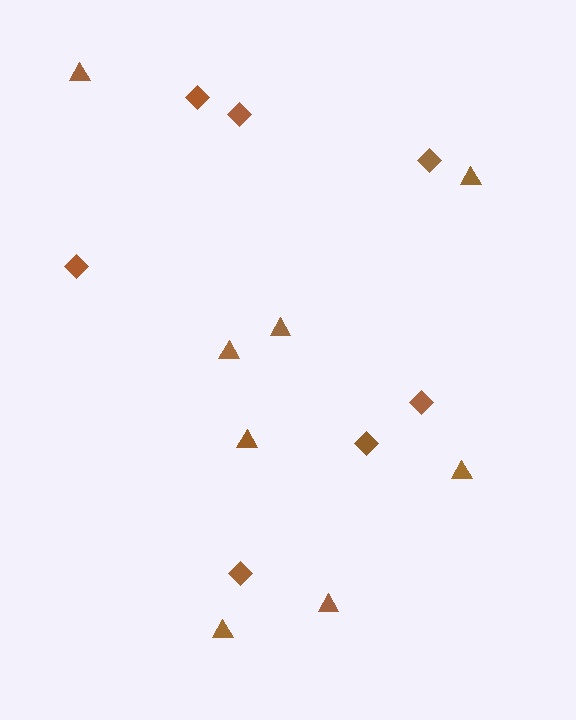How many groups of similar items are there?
There are 2 groups: one group of diamonds (7) and one group of triangles (8).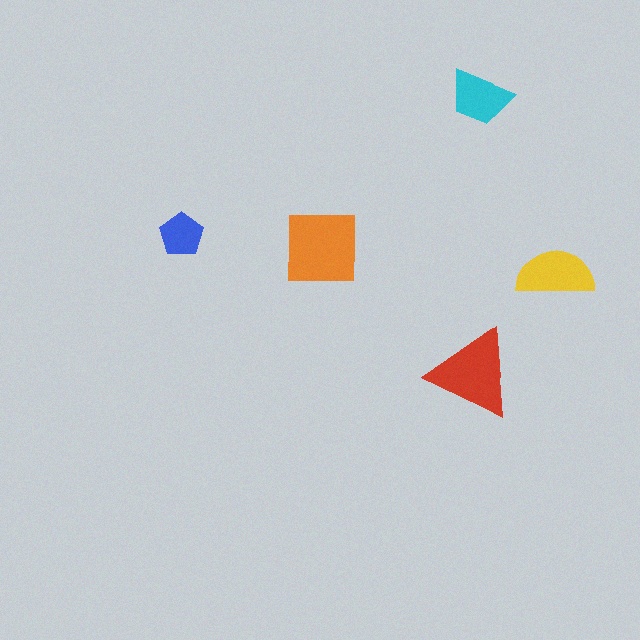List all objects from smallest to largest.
The blue pentagon, the cyan trapezoid, the yellow semicircle, the red triangle, the orange square.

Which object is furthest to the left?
The blue pentagon is leftmost.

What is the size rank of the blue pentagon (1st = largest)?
5th.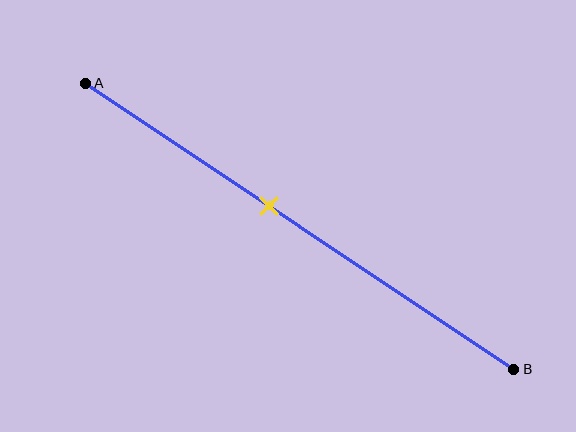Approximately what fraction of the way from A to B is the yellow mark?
The yellow mark is approximately 45% of the way from A to B.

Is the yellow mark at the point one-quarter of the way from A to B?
No, the mark is at about 45% from A, not at the 25% one-quarter point.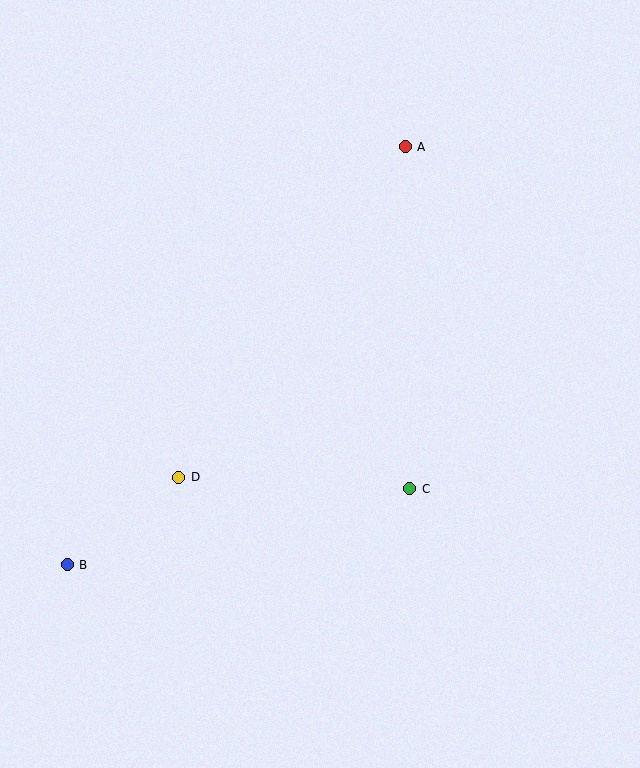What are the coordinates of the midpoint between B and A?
The midpoint between B and A is at (236, 356).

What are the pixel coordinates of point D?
Point D is at (179, 477).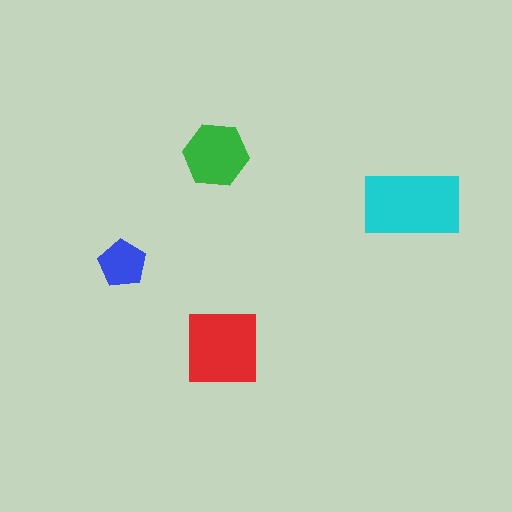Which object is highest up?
The green hexagon is topmost.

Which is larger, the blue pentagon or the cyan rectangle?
The cyan rectangle.